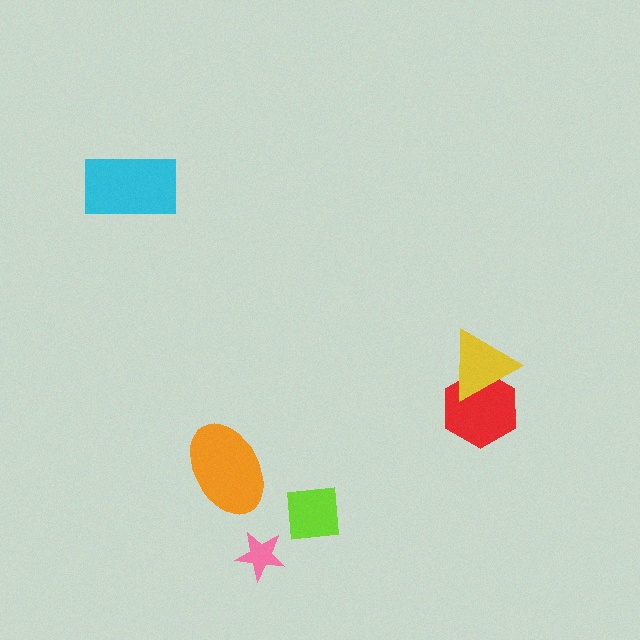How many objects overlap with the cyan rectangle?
0 objects overlap with the cyan rectangle.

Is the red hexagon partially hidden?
Yes, it is partially covered by another shape.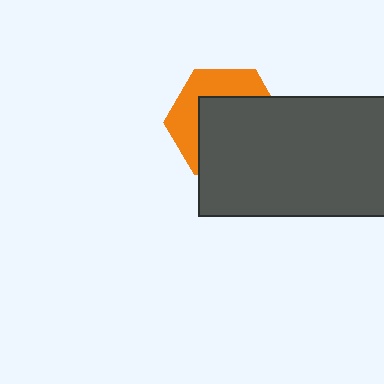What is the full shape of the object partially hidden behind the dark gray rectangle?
The partially hidden object is an orange hexagon.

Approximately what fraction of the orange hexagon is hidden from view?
Roughly 62% of the orange hexagon is hidden behind the dark gray rectangle.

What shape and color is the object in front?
The object in front is a dark gray rectangle.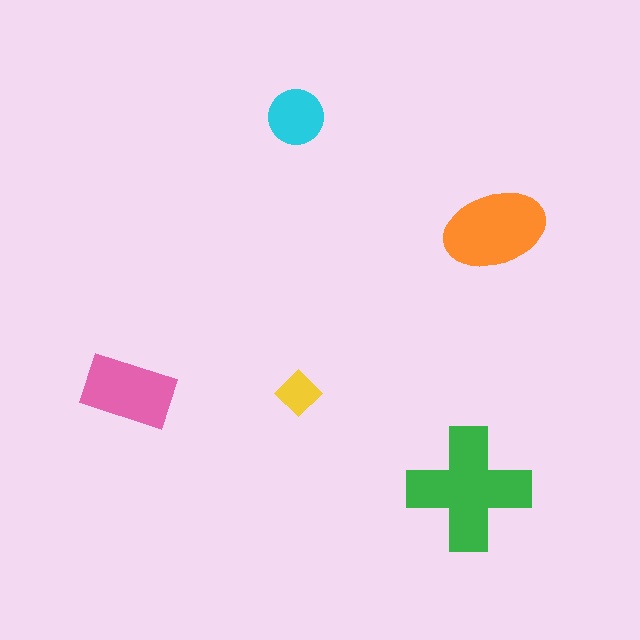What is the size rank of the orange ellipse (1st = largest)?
2nd.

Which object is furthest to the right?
The orange ellipse is rightmost.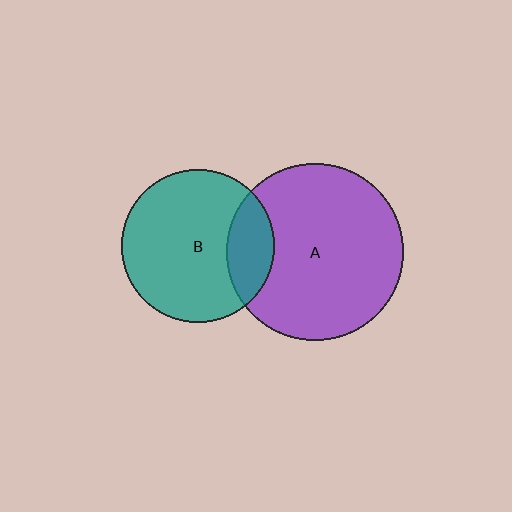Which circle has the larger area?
Circle A (purple).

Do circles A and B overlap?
Yes.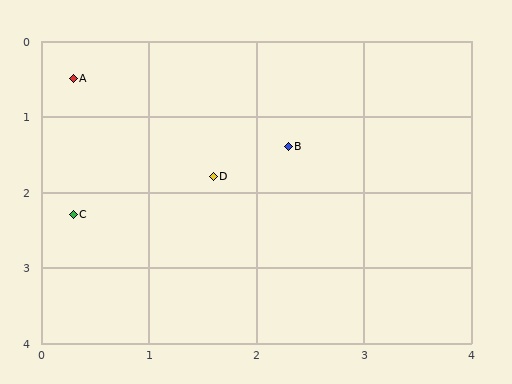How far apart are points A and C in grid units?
Points A and C are about 1.8 grid units apart.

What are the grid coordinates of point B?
Point B is at approximately (2.3, 1.4).